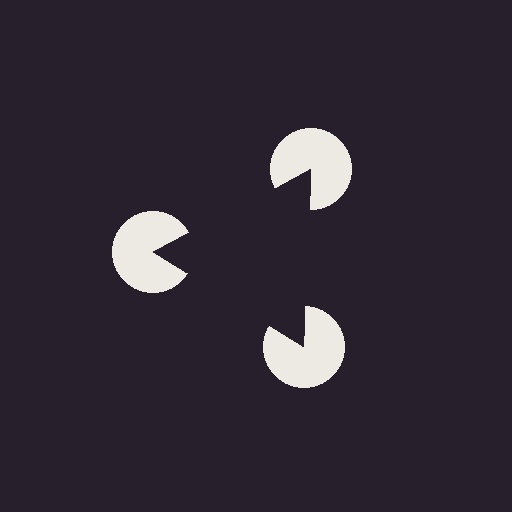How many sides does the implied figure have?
3 sides.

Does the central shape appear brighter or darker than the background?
It typically appears slightly darker than the background, even though no actual brightness change is drawn.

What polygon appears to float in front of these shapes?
An illusory triangle — its edges are inferred from the aligned wedge cuts in the pac-man discs, not physically drawn.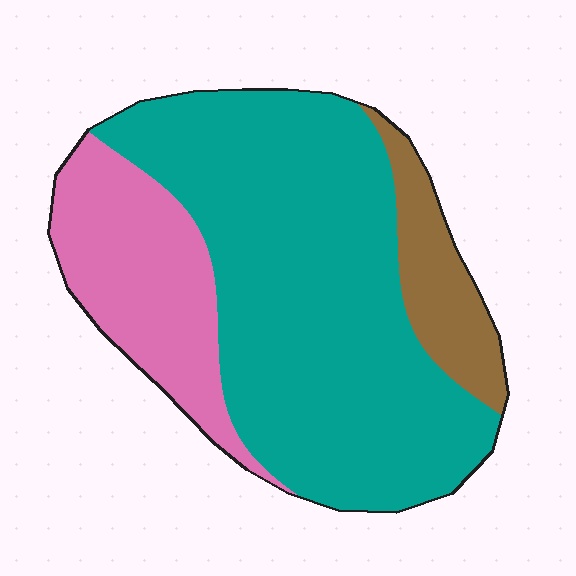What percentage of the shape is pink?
Pink takes up less than a quarter of the shape.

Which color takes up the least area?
Brown, at roughly 10%.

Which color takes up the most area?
Teal, at roughly 65%.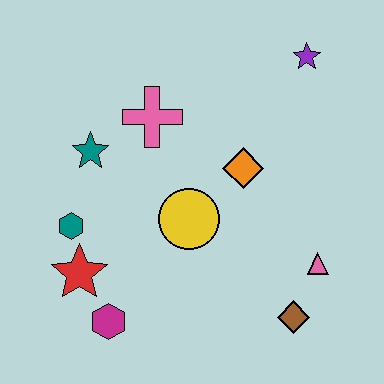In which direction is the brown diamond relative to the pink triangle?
The brown diamond is below the pink triangle.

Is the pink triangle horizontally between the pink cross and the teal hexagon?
No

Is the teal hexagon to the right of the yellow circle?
No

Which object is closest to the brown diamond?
The pink triangle is closest to the brown diamond.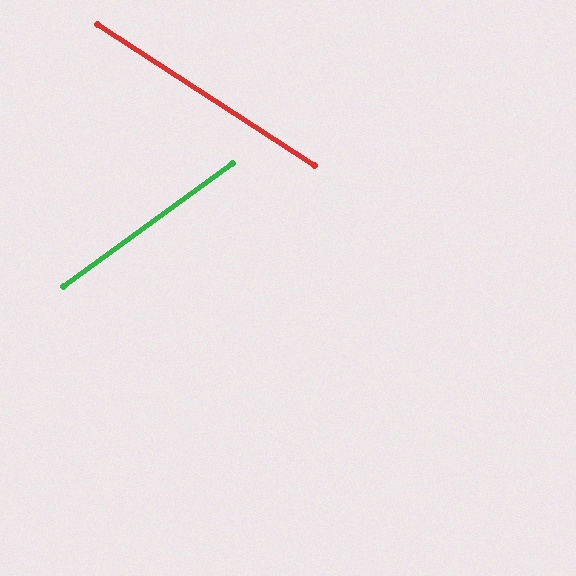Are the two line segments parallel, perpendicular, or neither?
Neither parallel nor perpendicular — they differ by about 69°.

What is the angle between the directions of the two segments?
Approximately 69 degrees.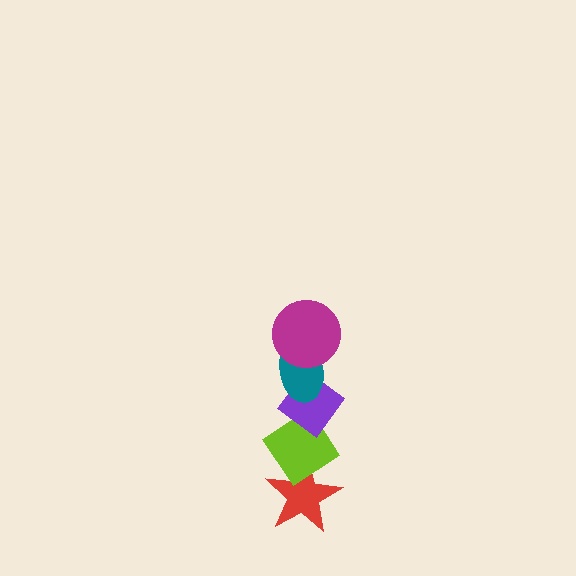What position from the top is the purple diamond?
The purple diamond is 3rd from the top.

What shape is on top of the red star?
The lime diamond is on top of the red star.